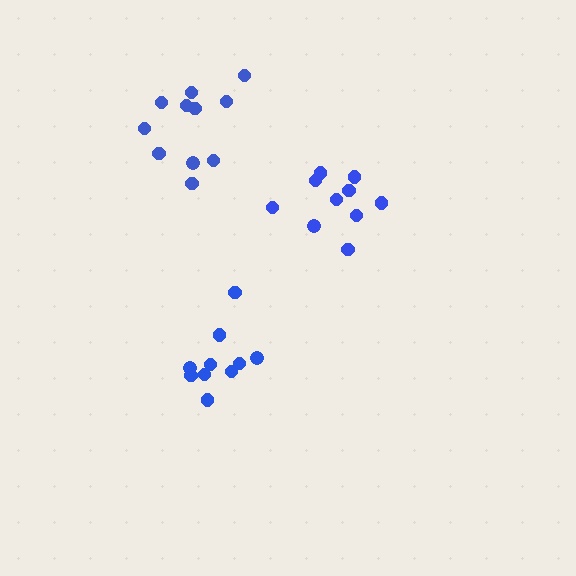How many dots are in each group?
Group 1: 10 dots, Group 2: 10 dots, Group 3: 11 dots (31 total).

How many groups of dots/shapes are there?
There are 3 groups.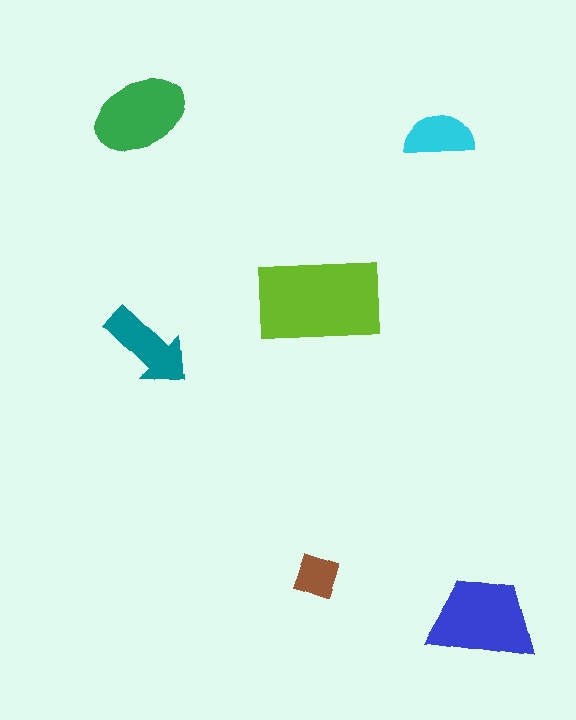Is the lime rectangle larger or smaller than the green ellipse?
Larger.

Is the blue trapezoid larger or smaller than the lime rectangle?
Smaller.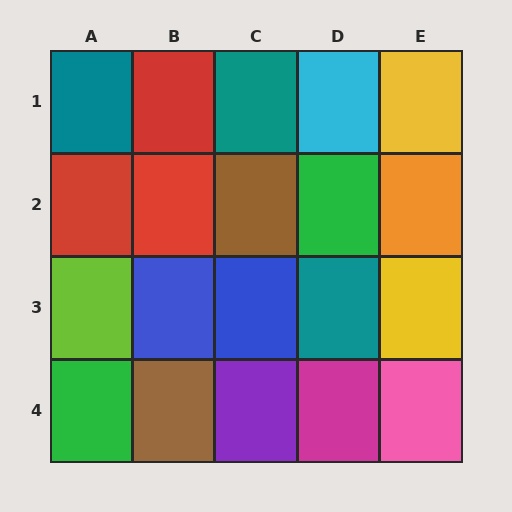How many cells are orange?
1 cell is orange.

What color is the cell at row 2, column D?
Green.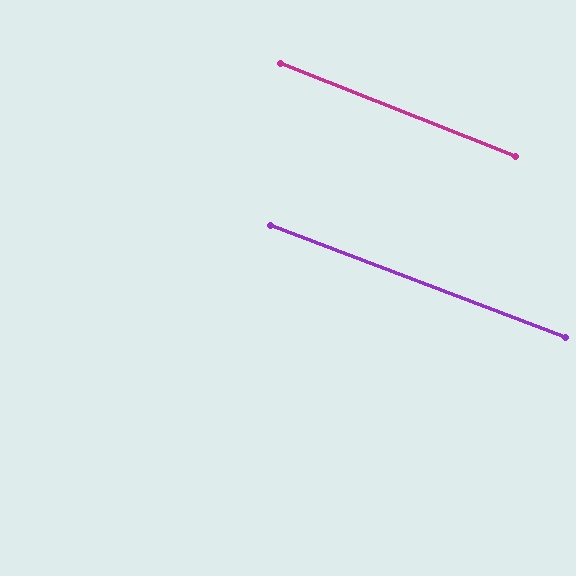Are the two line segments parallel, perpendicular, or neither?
Parallel — their directions differ by only 0.8°.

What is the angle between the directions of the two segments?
Approximately 1 degree.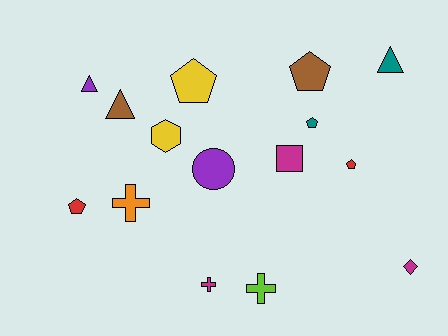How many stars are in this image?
There are no stars.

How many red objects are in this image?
There are 2 red objects.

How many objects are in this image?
There are 15 objects.